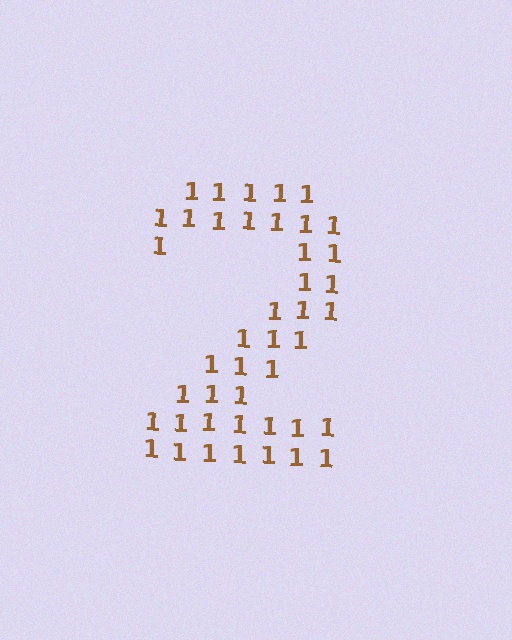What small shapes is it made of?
It is made of small digit 1's.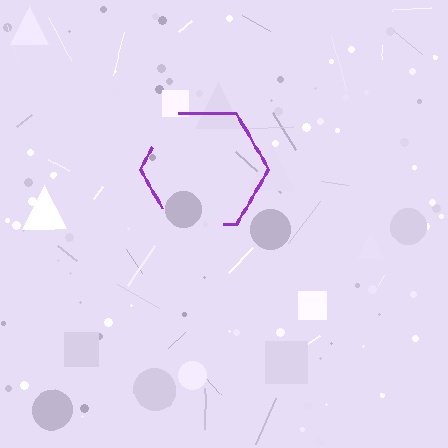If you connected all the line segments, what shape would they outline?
They would outline a hexagon.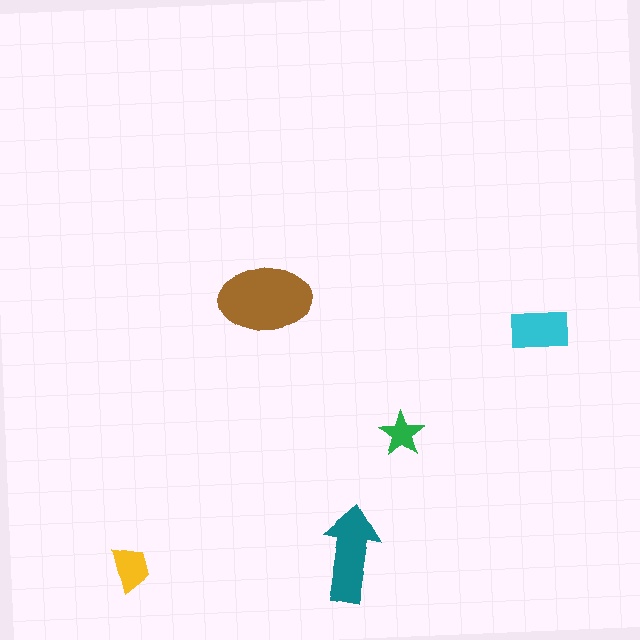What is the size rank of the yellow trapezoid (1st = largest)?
4th.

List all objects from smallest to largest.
The green star, the yellow trapezoid, the cyan rectangle, the teal arrow, the brown ellipse.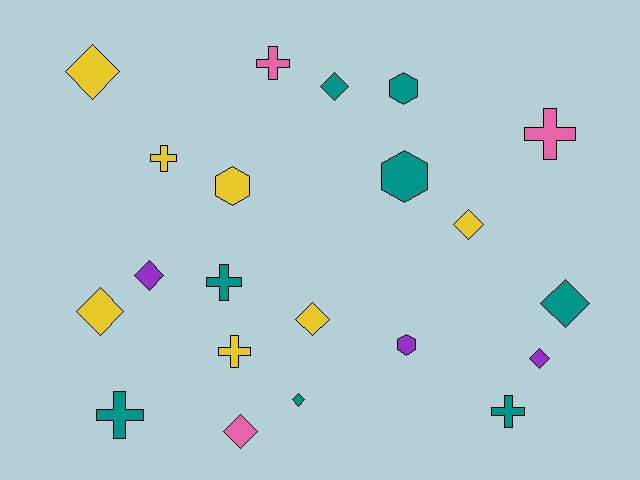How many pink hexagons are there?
There are no pink hexagons.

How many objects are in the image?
There are 21 objects.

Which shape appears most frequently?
Diamond, with 10 objects.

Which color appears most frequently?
Teal, with 8 objects.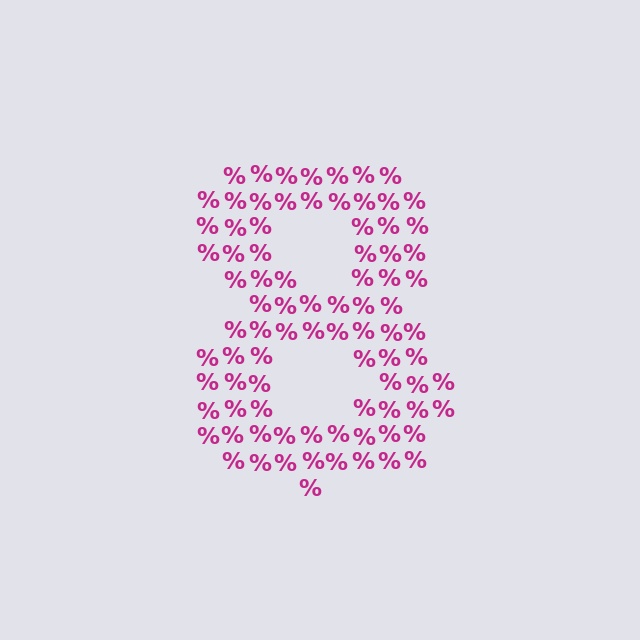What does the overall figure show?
The overall figure shows the digit 8.